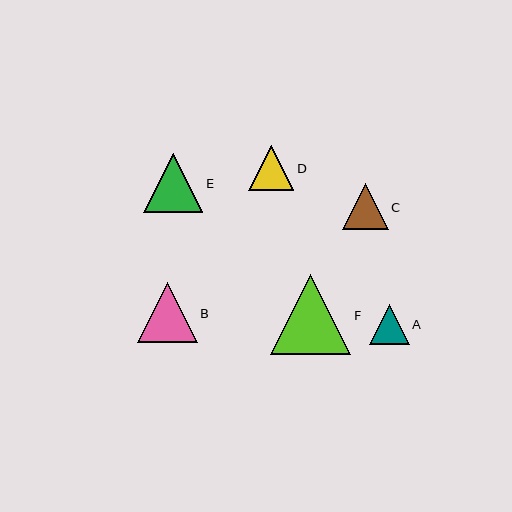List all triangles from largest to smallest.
From largest to smallest: F, B, E, C, D, A.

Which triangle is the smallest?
Triangle A is the smallest with a size of approximately 40 pixels.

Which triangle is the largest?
Triangle F is the largest with a size of approximately 81 pixels.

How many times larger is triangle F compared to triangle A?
Triangle F is approximately 2.0 times the size of triangle A.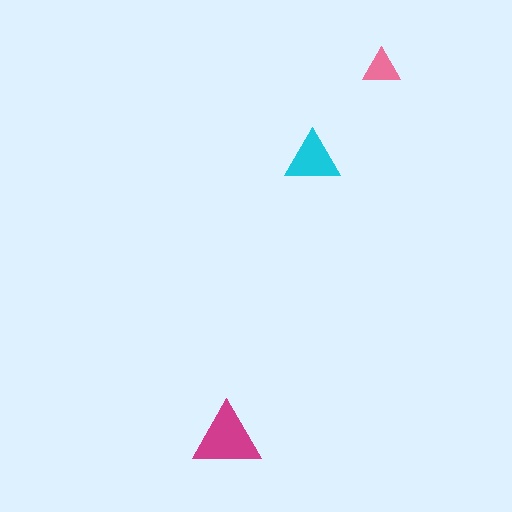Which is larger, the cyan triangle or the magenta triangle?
The magenta one.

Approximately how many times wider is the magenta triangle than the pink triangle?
About 2 times wider.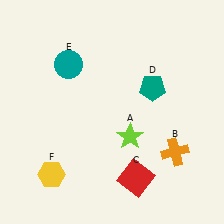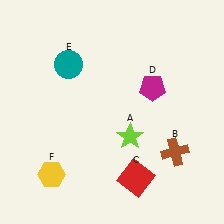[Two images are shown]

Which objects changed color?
B changed from orange to brown. D changed from teal to magenta.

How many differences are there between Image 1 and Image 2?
There are 2 differences between the two images.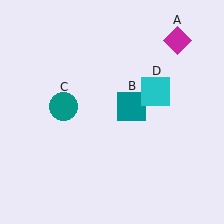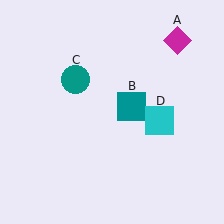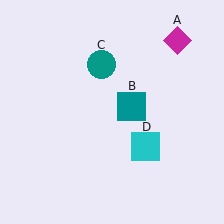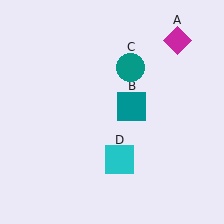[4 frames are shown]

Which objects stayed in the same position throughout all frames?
Magenta diamond (object A) and teal square (object B) remained stationary.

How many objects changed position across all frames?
2 objects changed position: teal circle (object C), cyan square (object D).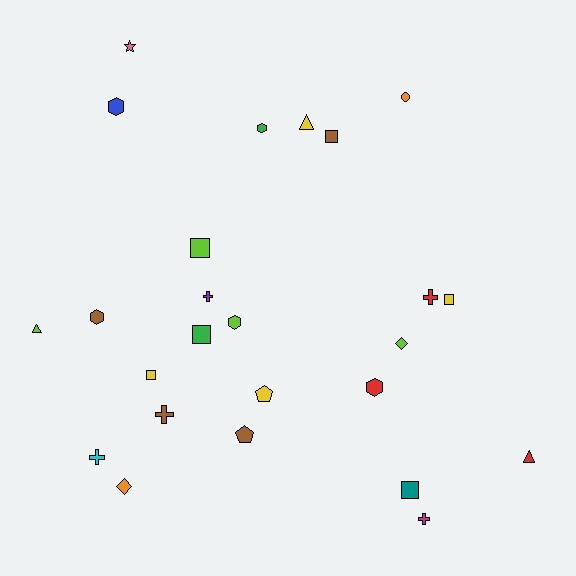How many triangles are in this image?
There are 3 triangles.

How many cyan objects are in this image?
There is 1 cyan object.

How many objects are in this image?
There are 25 objects.